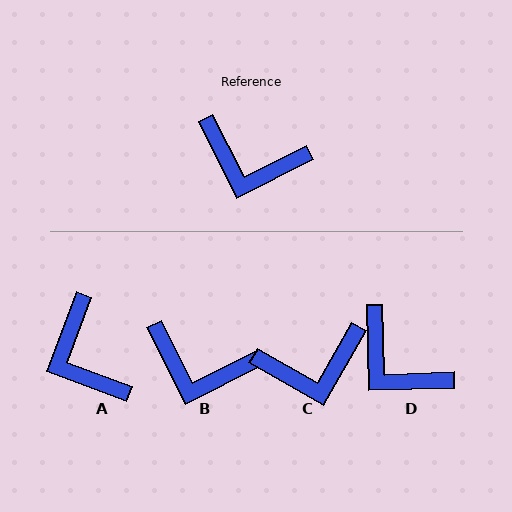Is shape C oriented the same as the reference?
No, it is off by about 34 degrees.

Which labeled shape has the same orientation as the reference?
B.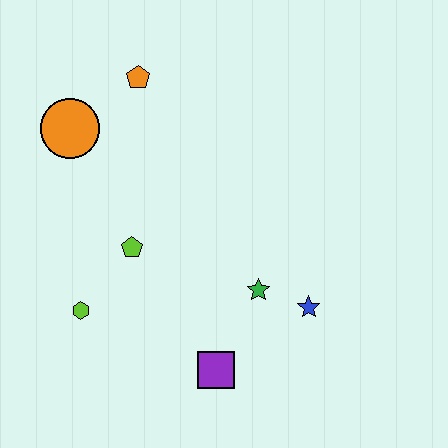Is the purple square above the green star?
No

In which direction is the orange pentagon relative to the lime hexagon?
The orange pentagon is above the lime hexagon.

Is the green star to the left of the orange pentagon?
No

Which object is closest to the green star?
The blue star is closest to the green star.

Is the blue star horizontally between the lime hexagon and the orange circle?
No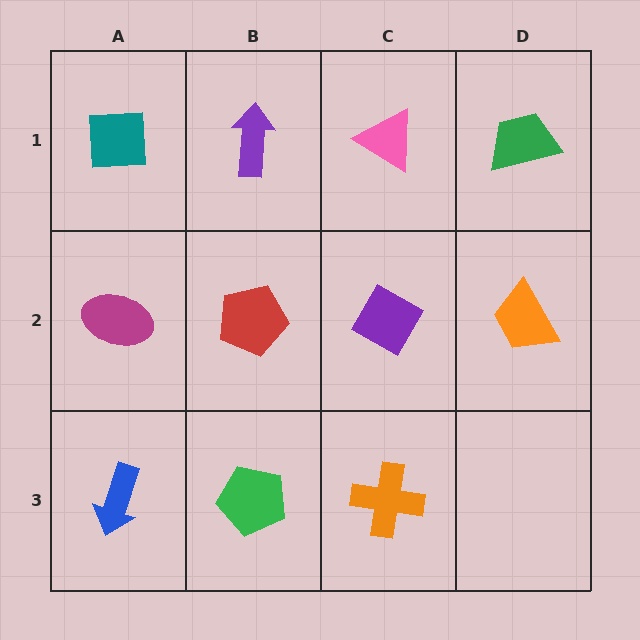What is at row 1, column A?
A teal square.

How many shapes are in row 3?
3 shapes.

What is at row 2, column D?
An orange trapezoid.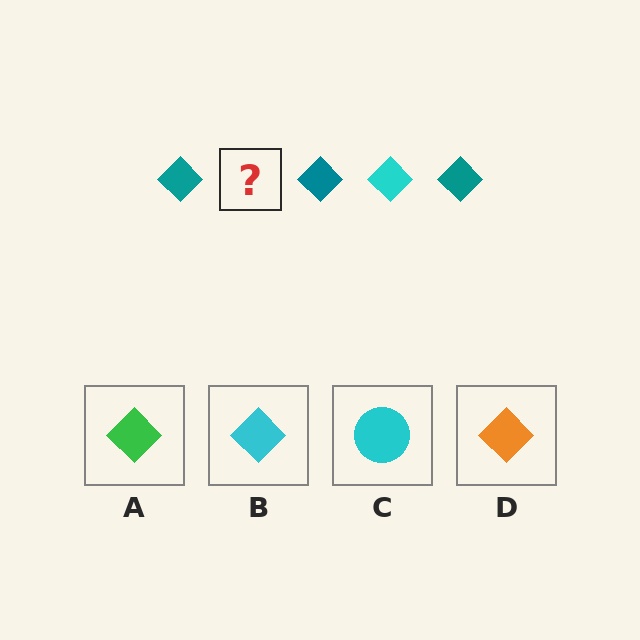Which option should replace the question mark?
Option B.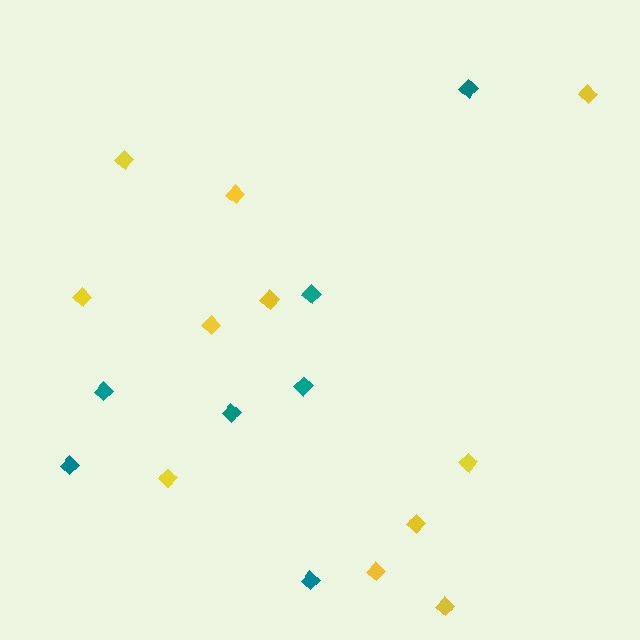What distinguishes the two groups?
There are 2 groups: one group of yellow diamonds (11) and one group of teal diamonds (7).